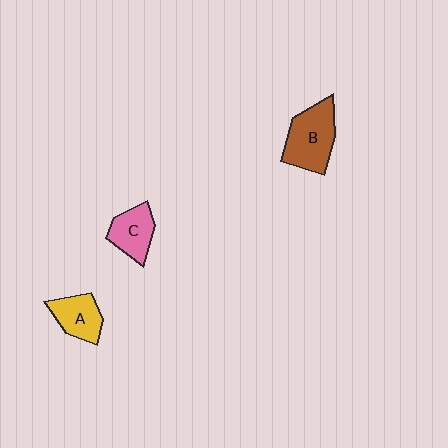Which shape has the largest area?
Shape B (brown).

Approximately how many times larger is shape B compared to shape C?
Approximately 1.5 times.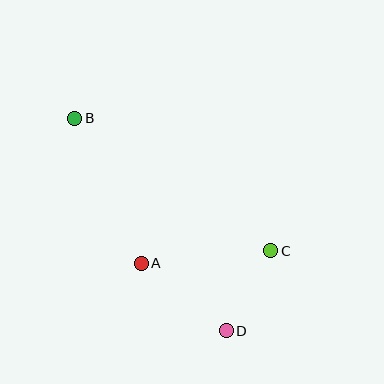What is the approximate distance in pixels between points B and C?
The distance between B and C is approximately 237 pixels.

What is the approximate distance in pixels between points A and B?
The distance between A and B is approximately 160 pixels.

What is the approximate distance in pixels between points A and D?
The distance between A and D is approximately 108 pixels.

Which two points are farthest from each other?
Points B and D are farthest from each other.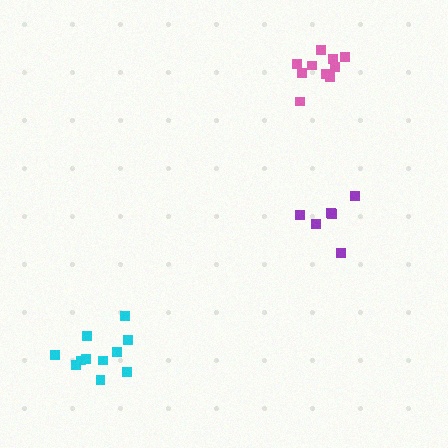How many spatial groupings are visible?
There are 3 spatial groupings.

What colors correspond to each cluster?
The clusters are colored: cyan, purple, pink.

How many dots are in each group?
Group 1: 11 dots, Group 2: 6 dots, Group 3: 10 dots (27 total).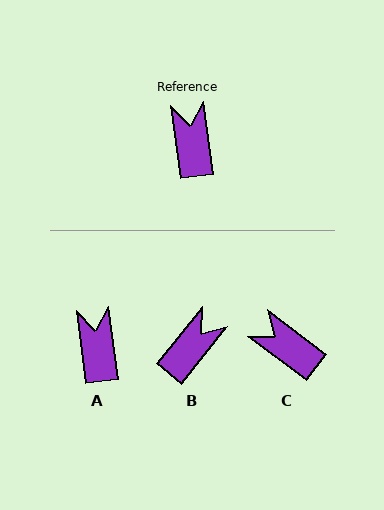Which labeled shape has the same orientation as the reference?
A.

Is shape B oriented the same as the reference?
No, it is off by about 46 degrees.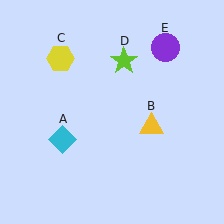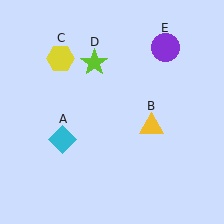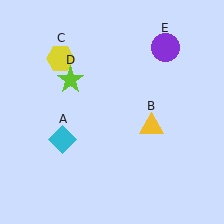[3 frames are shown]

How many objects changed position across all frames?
1 object changed position: lime star (object D).